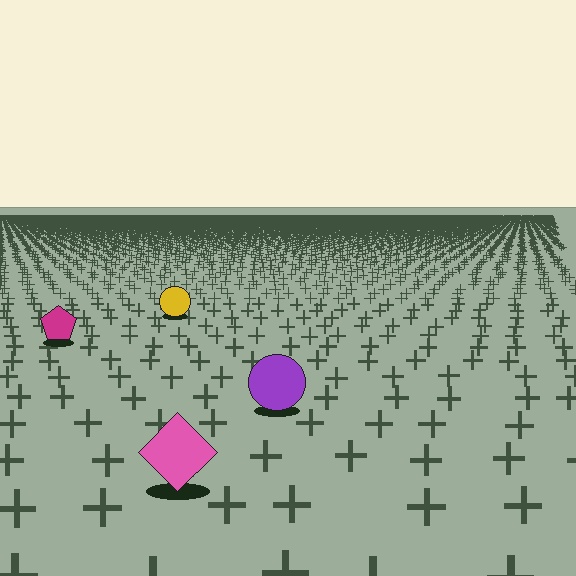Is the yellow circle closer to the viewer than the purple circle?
No. The purple circle is closer — you can tell from the texture gradient: the ground texture is coarser near it.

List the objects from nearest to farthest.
From nearest to farthest: the pink diamond, the purple circle, the magenta pentagon, the yellow circle.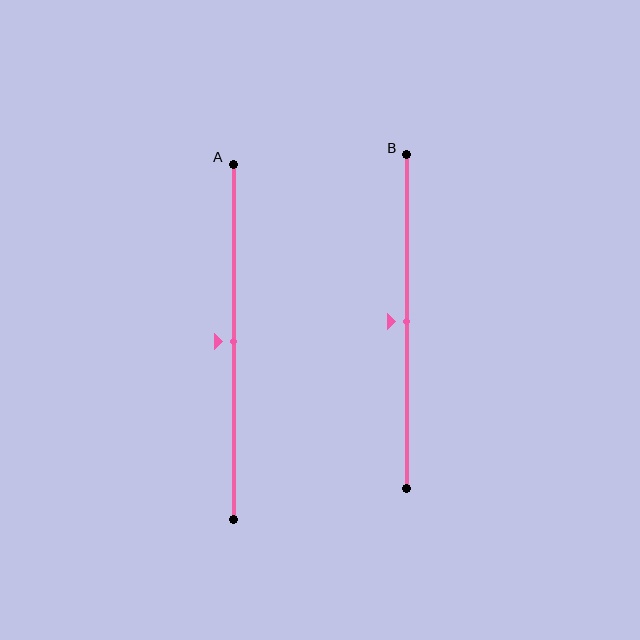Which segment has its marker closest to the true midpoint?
Segment A has its marker closest to the true midpoint.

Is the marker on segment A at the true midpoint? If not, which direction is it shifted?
Yes, the marker on segment A is at the true midpoint.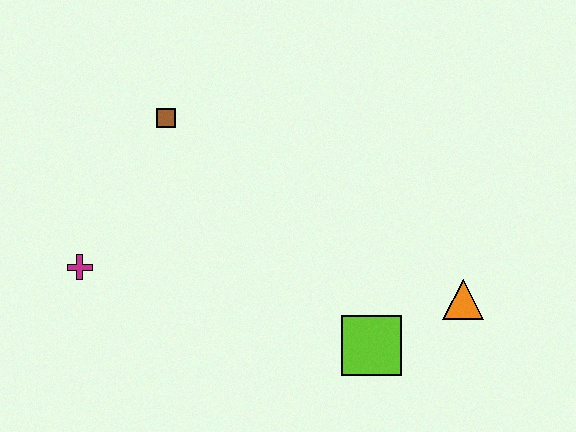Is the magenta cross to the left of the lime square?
Yes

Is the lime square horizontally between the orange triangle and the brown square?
Yes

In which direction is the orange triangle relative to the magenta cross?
The orange triangle is to the right of the magenta cross.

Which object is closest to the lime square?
The orange triangle is closest to the lime square.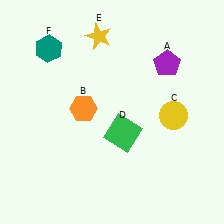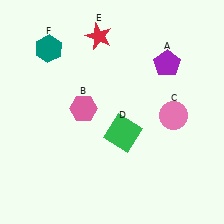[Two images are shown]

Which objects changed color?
B changed from orange to pink. C changed from yellow to pink. E changed from yellow to red.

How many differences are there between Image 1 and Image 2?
There are 3 differences between the two images.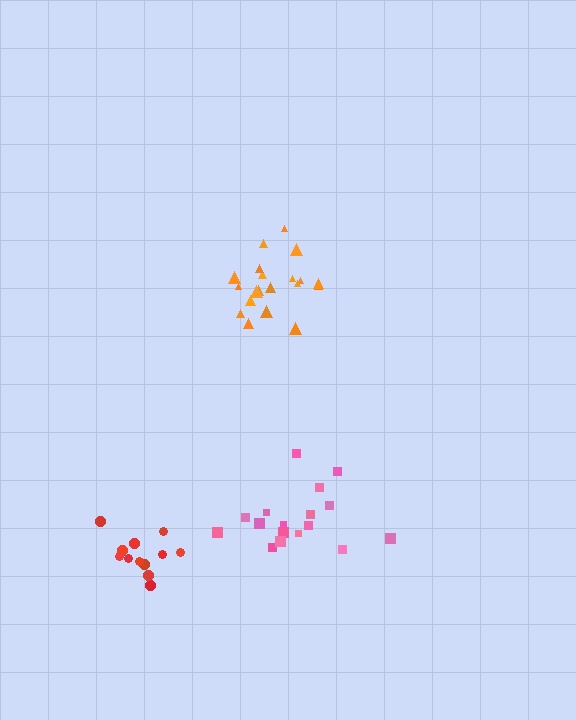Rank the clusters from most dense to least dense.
orange, red, pink.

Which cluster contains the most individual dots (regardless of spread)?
Orange (20).